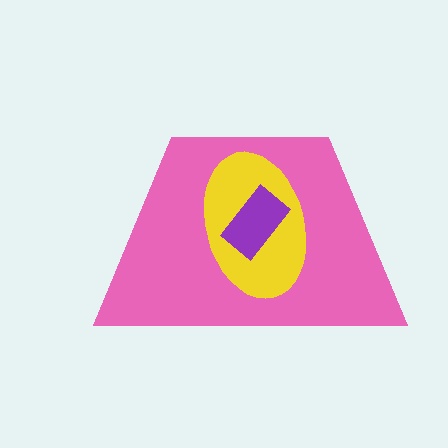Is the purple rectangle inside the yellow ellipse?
Yes.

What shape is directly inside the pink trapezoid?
The yellow ellipse.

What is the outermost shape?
The pink trapezoid.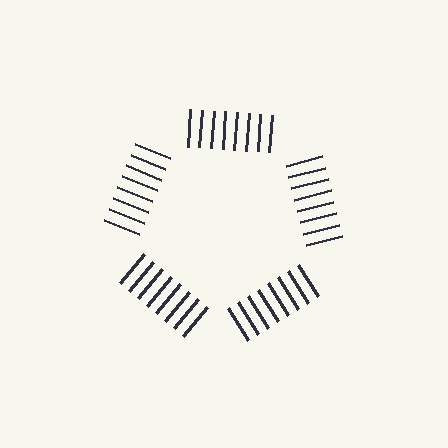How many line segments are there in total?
40 — 8 along each of the 5 edges.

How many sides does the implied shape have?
5 sides — the line-ends trace a pentagon.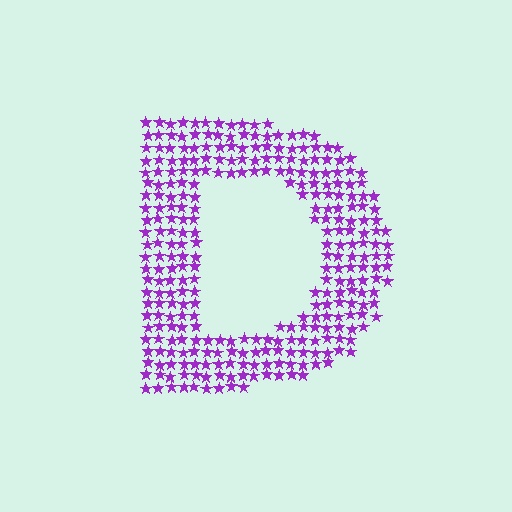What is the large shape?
The large shape is the letter D.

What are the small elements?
The small elements are stars.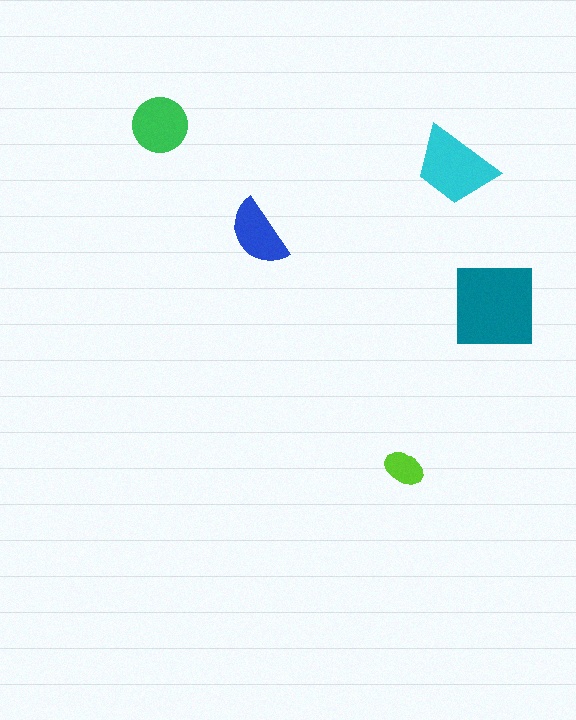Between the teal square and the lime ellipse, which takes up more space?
The teal square.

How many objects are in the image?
There are 5 objects in the image.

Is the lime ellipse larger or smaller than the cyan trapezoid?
Smaller.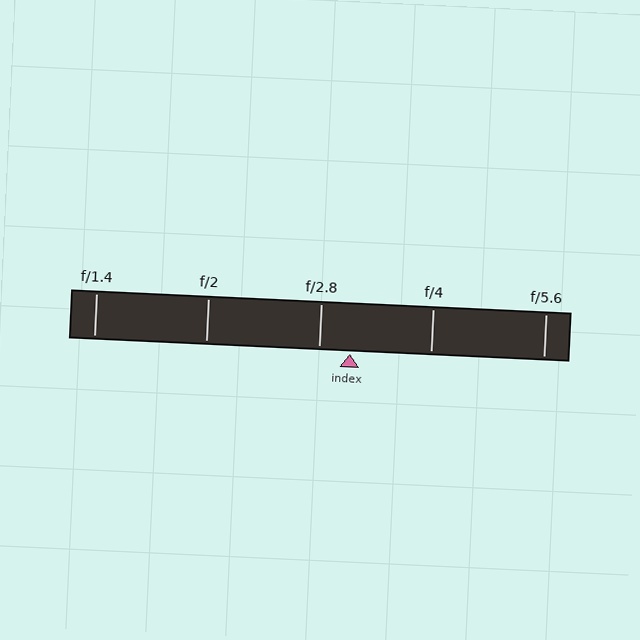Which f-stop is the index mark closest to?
The index mark is closest to f/2.8.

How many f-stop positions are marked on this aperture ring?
There are 5 f-stop positions marked.